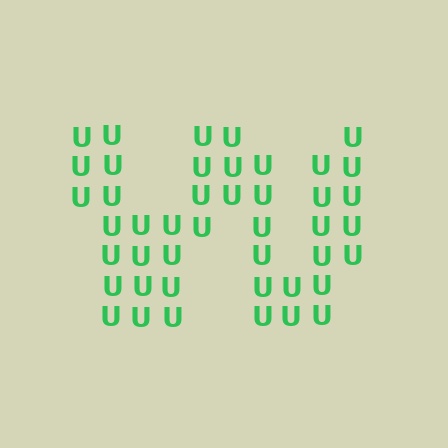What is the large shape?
The large shape is the letter W.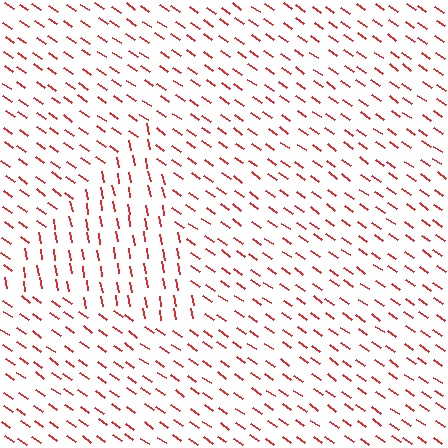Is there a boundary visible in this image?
Yes, there is a texture boundary formed by a change in line orientation.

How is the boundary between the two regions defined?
The boundary is defined purely by a change in line orientation (approximately 45 degrees difference). All lines are the same color and thickness.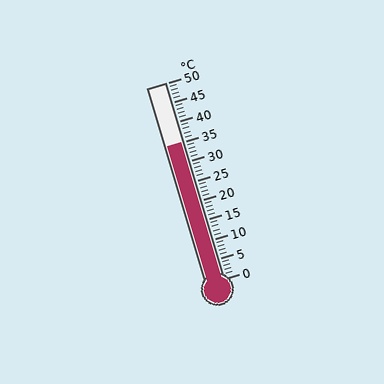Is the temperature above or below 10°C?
The temperature is above 10°C.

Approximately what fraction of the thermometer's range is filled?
The thermometer is filled to approximately 70% of its range.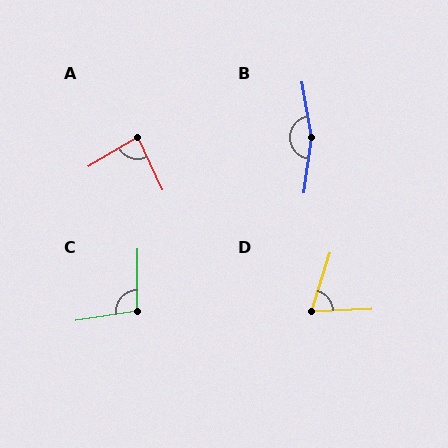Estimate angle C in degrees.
Approximately 99 degrees.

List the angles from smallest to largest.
D (70°), A (84°), C (99°), B (162°).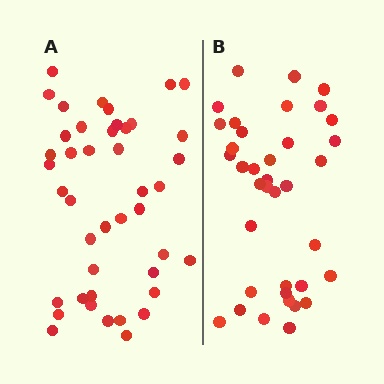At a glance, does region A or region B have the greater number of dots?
Region A (the left region) has more dots.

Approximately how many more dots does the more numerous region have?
Region A has about 6 more dots than region B.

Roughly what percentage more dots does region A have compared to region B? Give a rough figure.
About 15% more.